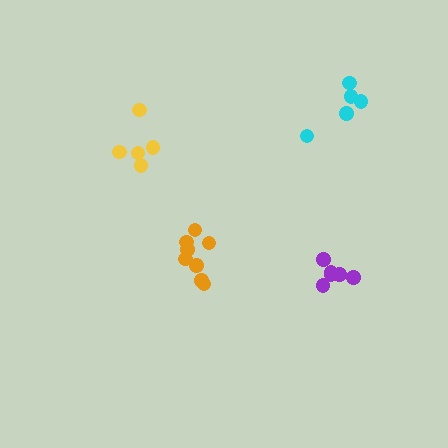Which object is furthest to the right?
The cyan cluster is rightmost.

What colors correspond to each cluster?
The clusters are colored: purple, orange, yellow, cyan.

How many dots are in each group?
Group 1: 6 dots, Group 2: 8 dots, Group 3: 5 dots, Group 4: 5 dots (24 total).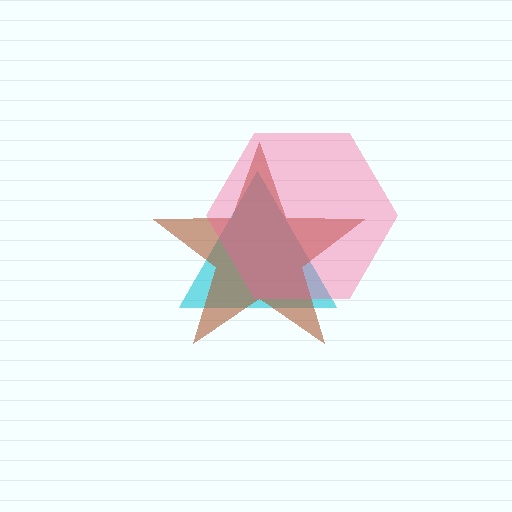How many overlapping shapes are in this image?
There are 3 overlapping shapes in the image.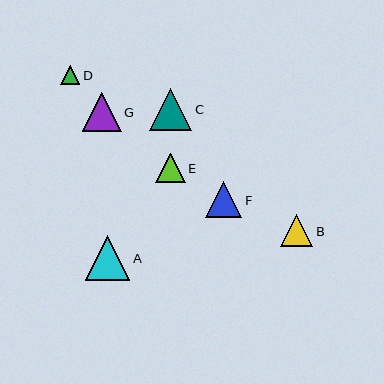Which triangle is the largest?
Triangle A is the largest with a size of approximately 44 pixels.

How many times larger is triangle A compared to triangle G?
Triangle A is approximately 1.1 times the size of triangle G.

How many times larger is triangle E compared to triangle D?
Triangle E is approximately 1.5 times the size of triangle D.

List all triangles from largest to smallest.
From largest to smallest: A, C, G, F, B, E, D.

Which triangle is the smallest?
Triangle D is the smallest with a size of approximately 19 pixels.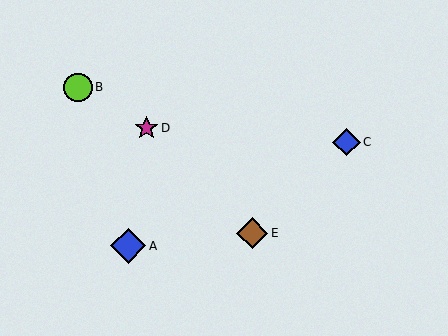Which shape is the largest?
The blue diamond (labeled A) is the largest.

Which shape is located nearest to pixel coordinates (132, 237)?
The blue diamond (labeled A) at (128, 246) is nearest to that location.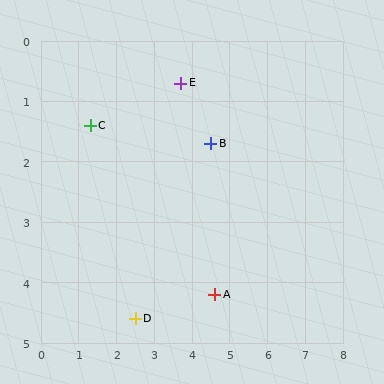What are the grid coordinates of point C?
Point C is at approximately (1.3, 1.4).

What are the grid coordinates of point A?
Point A is at approximately (4.6, 4.2).